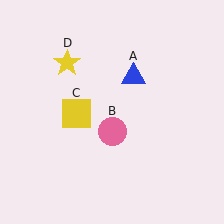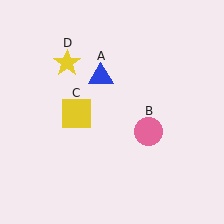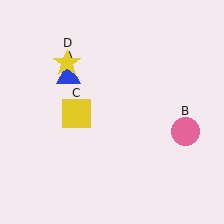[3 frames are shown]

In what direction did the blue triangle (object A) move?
The blue triangle (object A) moved left.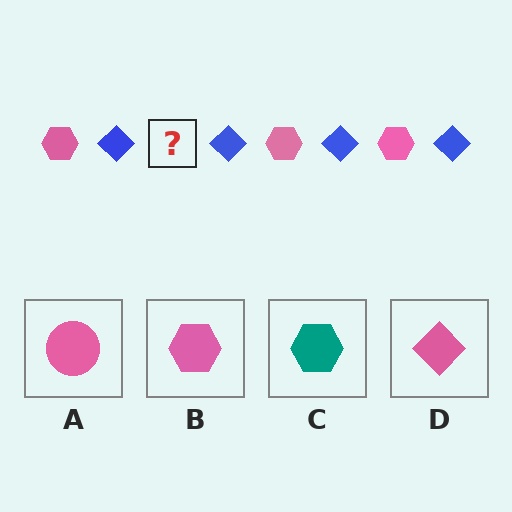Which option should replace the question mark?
Option B.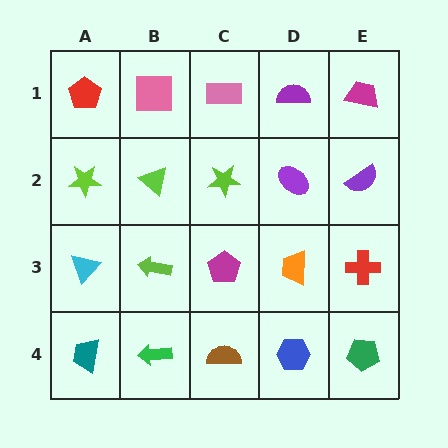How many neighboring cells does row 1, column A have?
2.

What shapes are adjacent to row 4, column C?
A magenta pentagon (row 3, column C), a green arrow (row 4, column B), a blue hexagon (row 4, column D).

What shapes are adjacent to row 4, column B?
A lime arrow (row 3, column B), a teal trapezoid (row 4, column A), a brown semicircle (row 4, column C).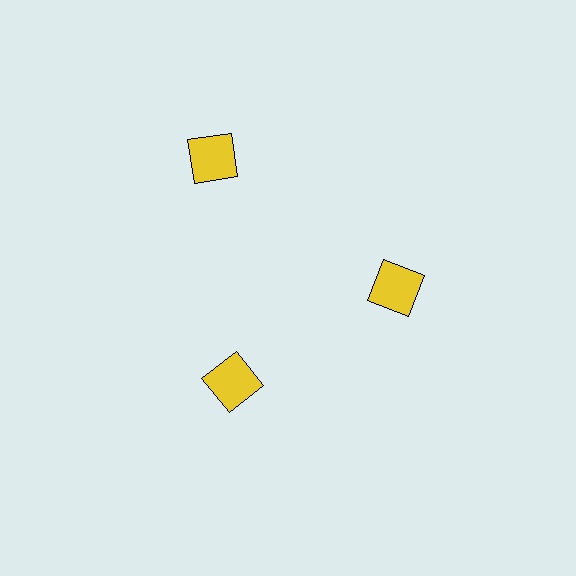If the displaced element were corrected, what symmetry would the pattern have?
It would have 3-fold rotational symmetry — the pattern would map onto itself every 120 degrees.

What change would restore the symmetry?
The symmetry would be restored by moving it inward, back onto the ring so that all 3 squares sit at equal angles and equal distance from the center.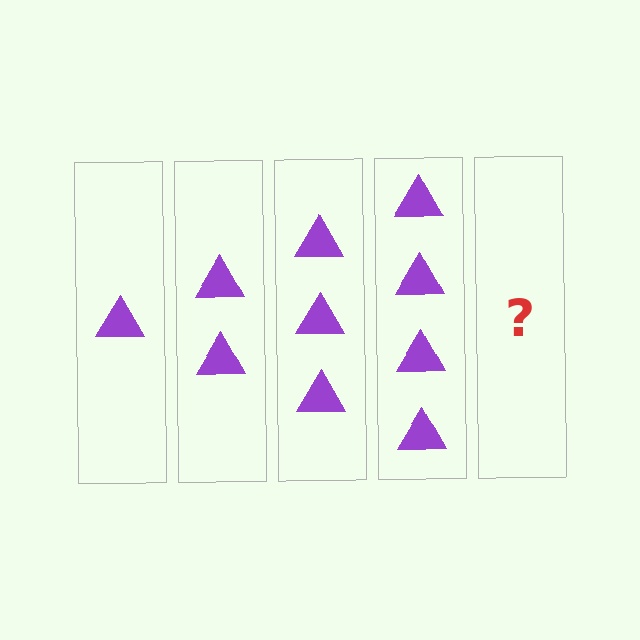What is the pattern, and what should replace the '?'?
The pattern is that each step adds one more triangle. The '?' should be 5 triangles.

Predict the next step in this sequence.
The next step is 5 triangles.